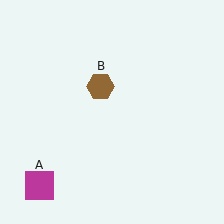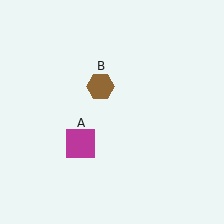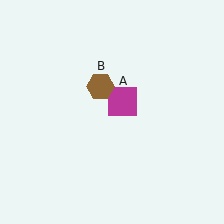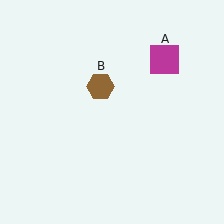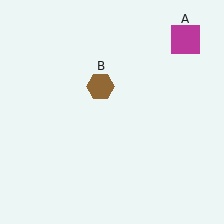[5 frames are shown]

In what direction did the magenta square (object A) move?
The magenta square (object A) moved up and to the right.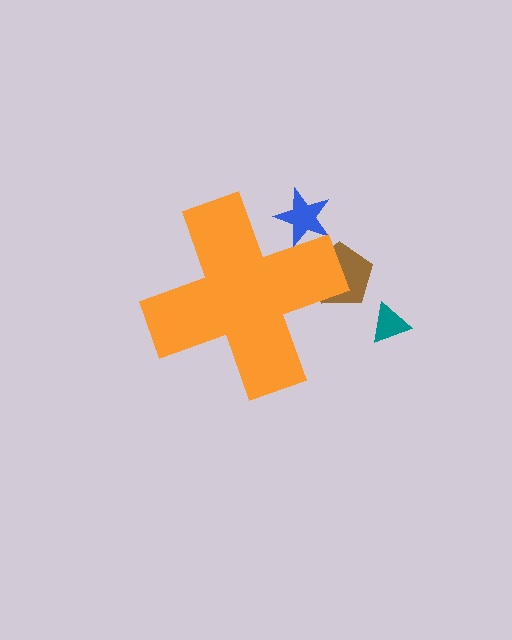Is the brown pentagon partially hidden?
Yes, the brown pentagon is partially hidden behind the orange cross.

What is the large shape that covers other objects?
An orange cross.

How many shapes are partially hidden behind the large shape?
2 shapes are partially hidden.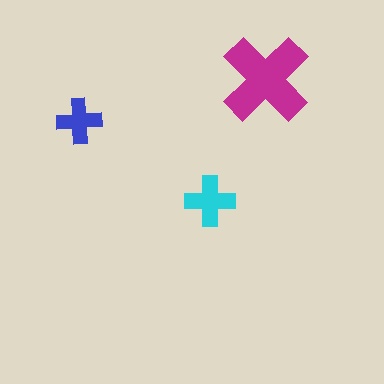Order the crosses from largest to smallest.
the magenta one, the cyan one, the blue one.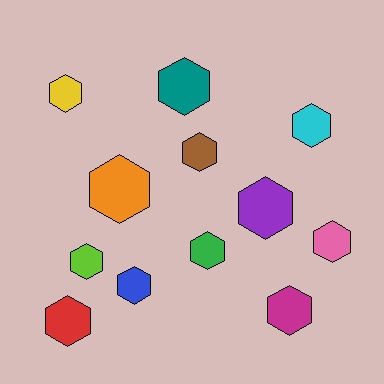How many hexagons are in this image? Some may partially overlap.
There are 12 hexagons.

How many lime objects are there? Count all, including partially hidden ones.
There is 1 lime object.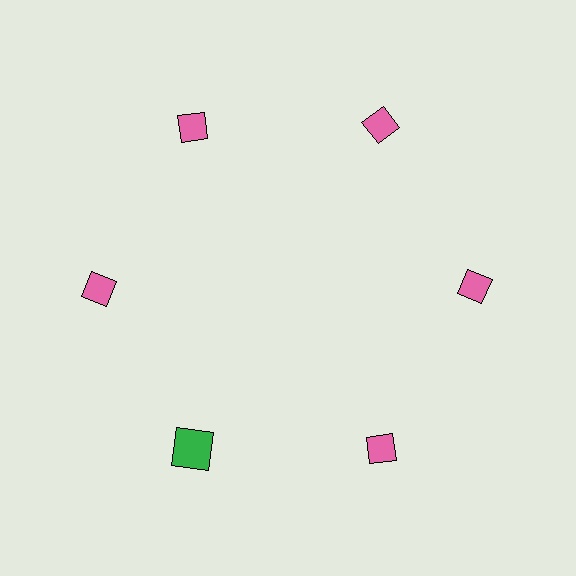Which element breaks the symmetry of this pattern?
The green square at roughly the 7 o'clock position breaks the symmetry. All other shapes are pink diamonds.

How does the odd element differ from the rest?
It differs in both color (green instead of pink) and shape (square instead of diamond).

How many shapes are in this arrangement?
There are 6 shapes arranged in a ring pattern.